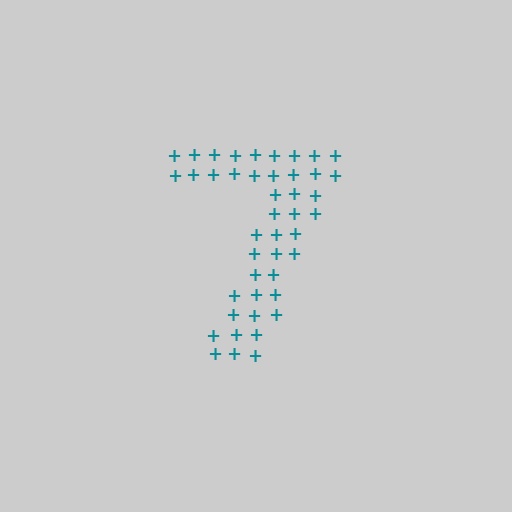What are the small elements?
The small elements are plus signs.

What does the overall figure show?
The overall figure shows the digit 7.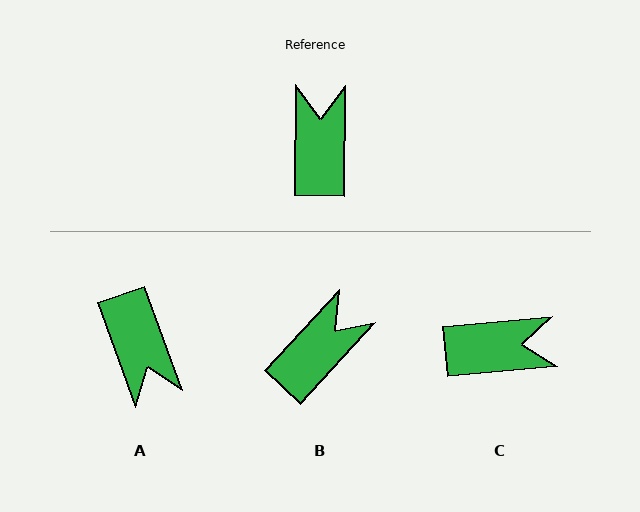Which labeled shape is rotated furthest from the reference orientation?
A, about 159 degrees away.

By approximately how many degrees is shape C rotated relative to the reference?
Approximately 84 degrees clockwise.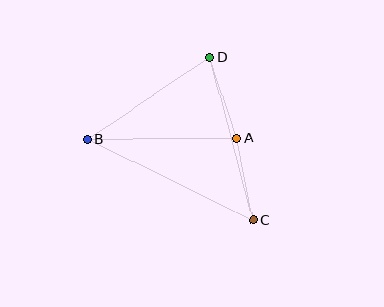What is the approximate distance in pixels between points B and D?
The distance between B and D is approximately 148 pixels.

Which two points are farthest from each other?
Points B and C are farthest from each other.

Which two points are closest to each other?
Points A and C are closest to each other.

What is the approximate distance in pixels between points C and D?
The distance between C and D is approximately 169 pixels.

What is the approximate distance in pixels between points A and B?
The distance between A and B is approximately 149 pixels.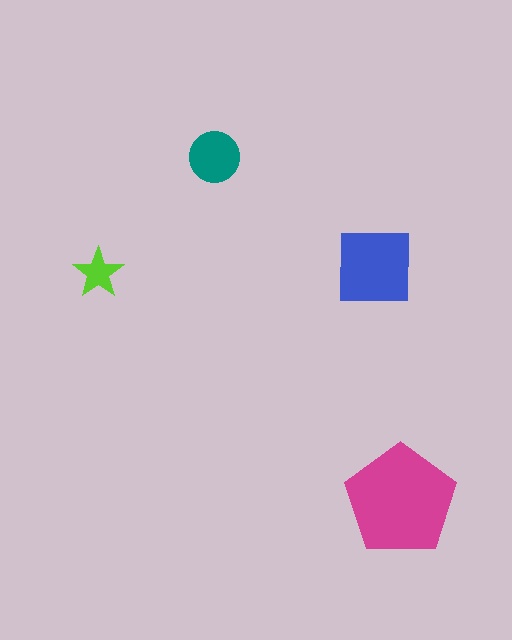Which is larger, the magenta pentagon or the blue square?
The magenta pentagon.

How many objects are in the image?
There are 4 objects in the image.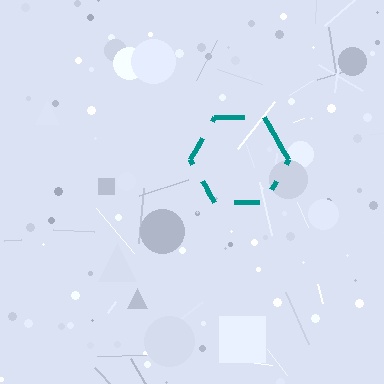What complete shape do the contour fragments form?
The contour fragments form a hexagon.